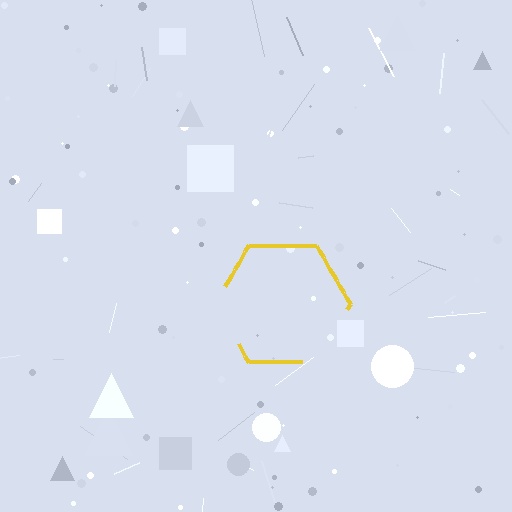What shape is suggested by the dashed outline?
The dashed outline suggests a hexagon.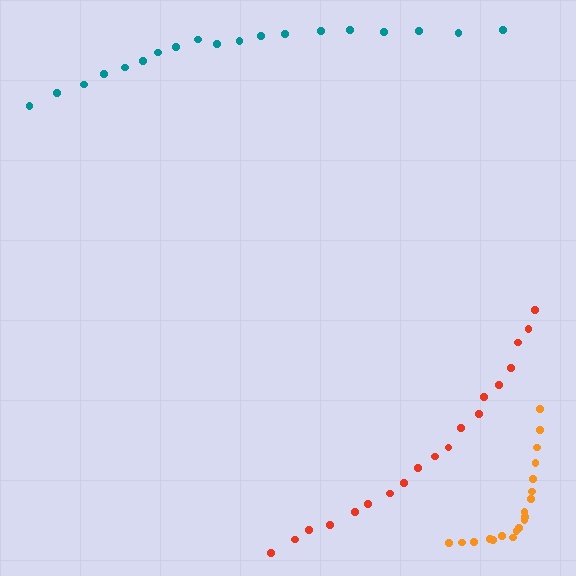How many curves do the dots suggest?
There are 3 distinct paths.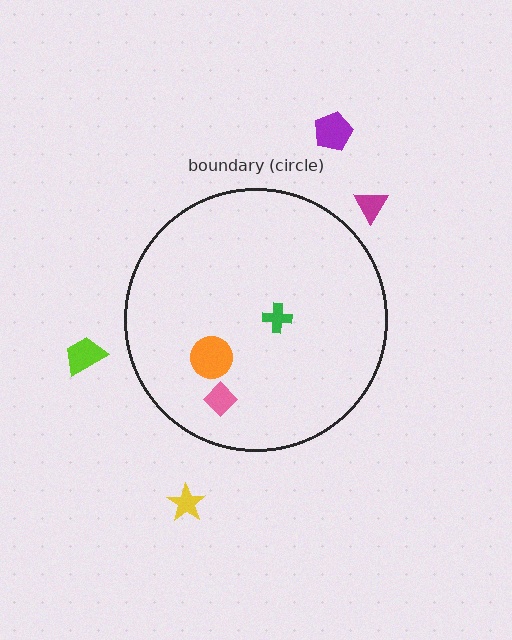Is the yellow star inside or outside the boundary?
Outside.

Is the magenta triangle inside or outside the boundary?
Outside.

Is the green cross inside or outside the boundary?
Inside.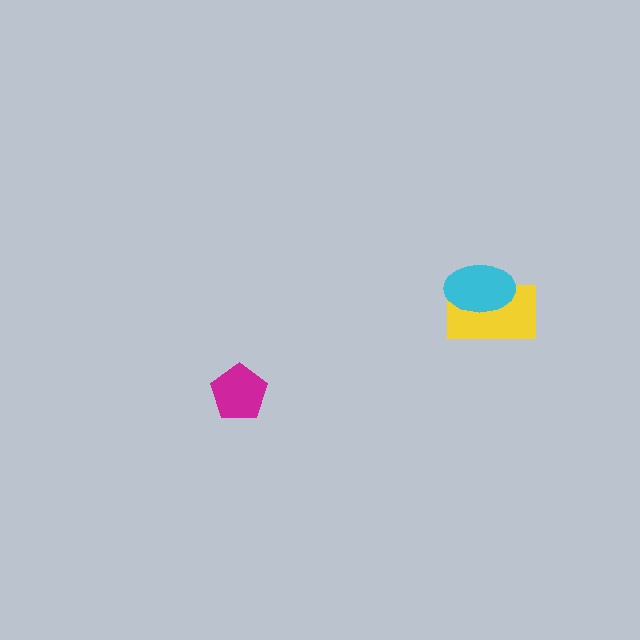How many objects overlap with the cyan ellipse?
1 object overlaps with the cyan ellipse.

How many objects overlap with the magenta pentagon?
0 objects overlap with the magenta pentagon.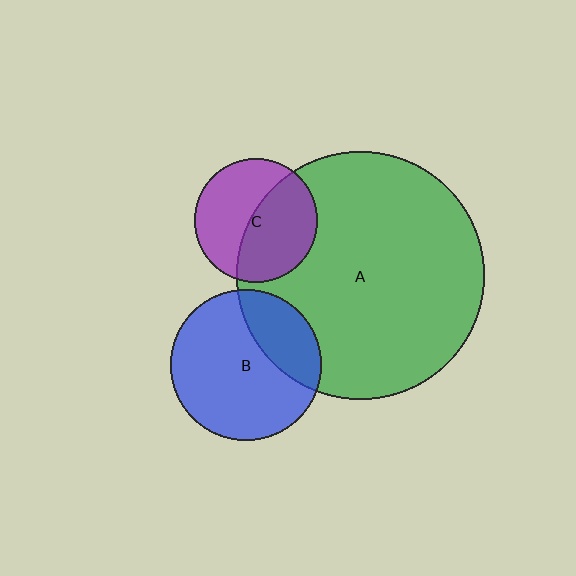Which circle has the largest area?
Circle A (green).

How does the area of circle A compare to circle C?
Approximately 4.0 times.